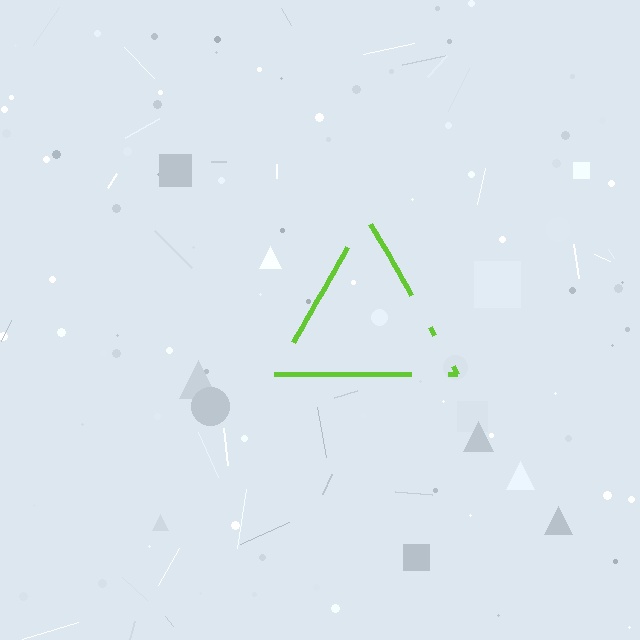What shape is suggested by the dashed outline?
The dashed outline suggests a triangle.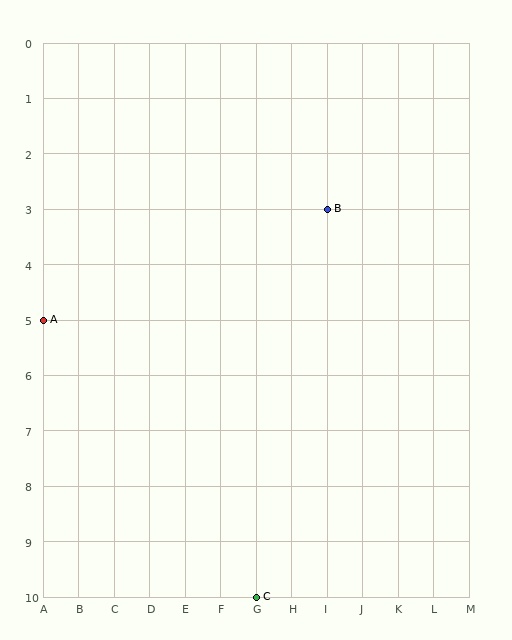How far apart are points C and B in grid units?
Points C and B are 2 columns and 7 rows apart (about 7.3 grid units diagonally).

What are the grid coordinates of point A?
Point A is at grid coordinates (A, 5).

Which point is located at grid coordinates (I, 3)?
Point B is at (I, 3).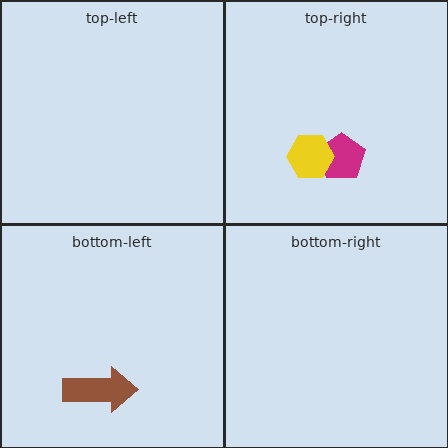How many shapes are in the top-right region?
2.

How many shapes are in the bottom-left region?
1.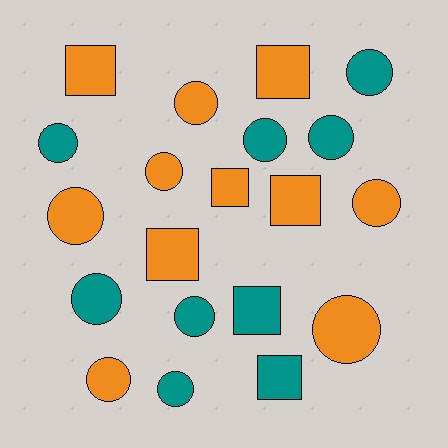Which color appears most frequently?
Orange, with 11 objects.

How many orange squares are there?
There are 5 orange squares.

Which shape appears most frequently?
Circle, with 13 objects.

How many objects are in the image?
There are 20 objects.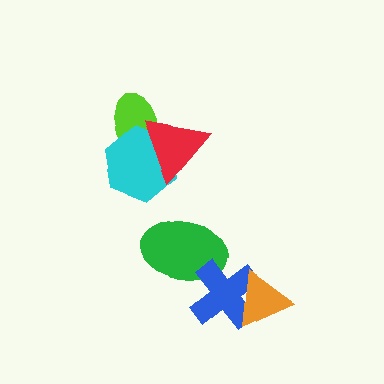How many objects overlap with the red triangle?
2 objects overlap with the red triangle.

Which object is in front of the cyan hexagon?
The red triangle is in front of the cyan hexagon.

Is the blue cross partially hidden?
Yes, it is partially covered by another shape.